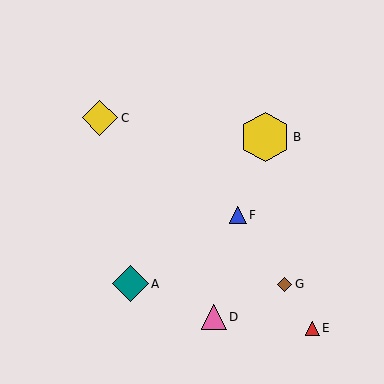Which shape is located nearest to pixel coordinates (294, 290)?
The brown diamond (labeled G) at (285, 284) is nearest to that location.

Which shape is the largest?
The yellow hexagon (labeled B) is the largest.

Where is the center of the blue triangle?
The center of the blue triangle is at (238, 215).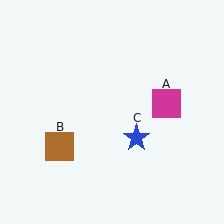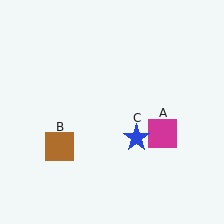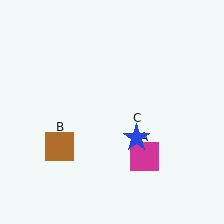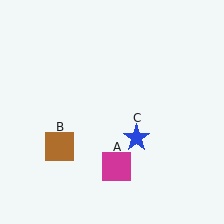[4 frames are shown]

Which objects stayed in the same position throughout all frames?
Brown square (object B) and blue star (object C) remained stationary.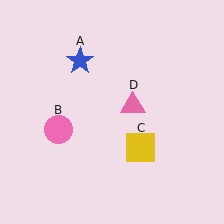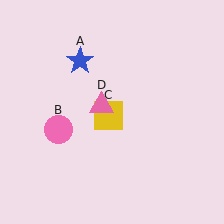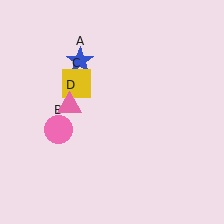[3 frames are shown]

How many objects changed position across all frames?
2 objects changed position: yellow square (object C), pink triangle (object D).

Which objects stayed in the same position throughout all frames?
Blue star (object A) and pink circle (object B) remained stationary.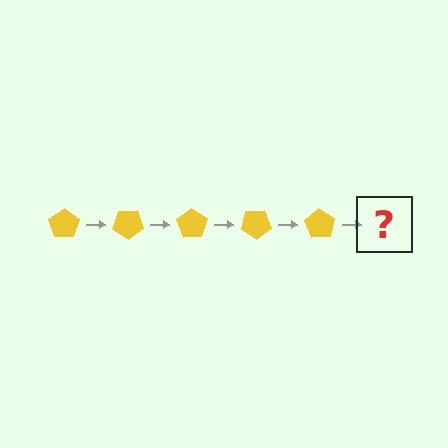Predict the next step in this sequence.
The next step is a yellow pentagon rotated 175 degrees.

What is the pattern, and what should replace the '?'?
The pattern is that the pentagon rotates 35 degrees each step. The '?' should be a yellow pentagon rotated 175 degrees.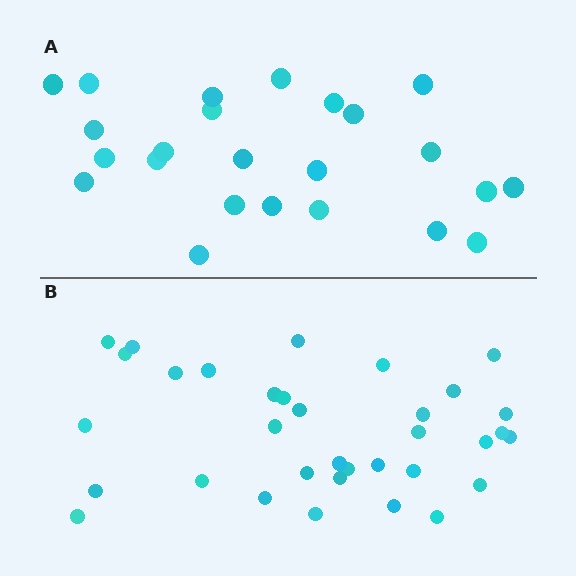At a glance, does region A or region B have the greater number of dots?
Region B (the bottom region) has more dots.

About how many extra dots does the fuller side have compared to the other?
Region B has roughly 10 or so more dots than region A.